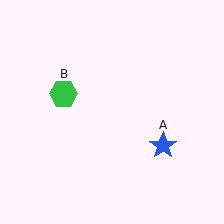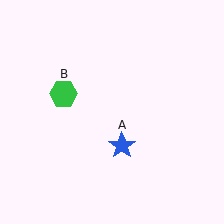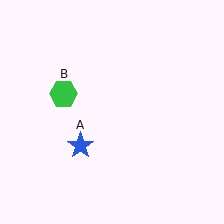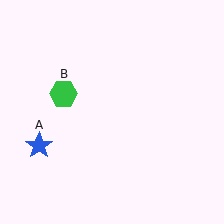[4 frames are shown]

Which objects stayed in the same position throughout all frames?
Green hexagon (object B) remained stationary.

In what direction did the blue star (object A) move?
The blue star (object A) moved left.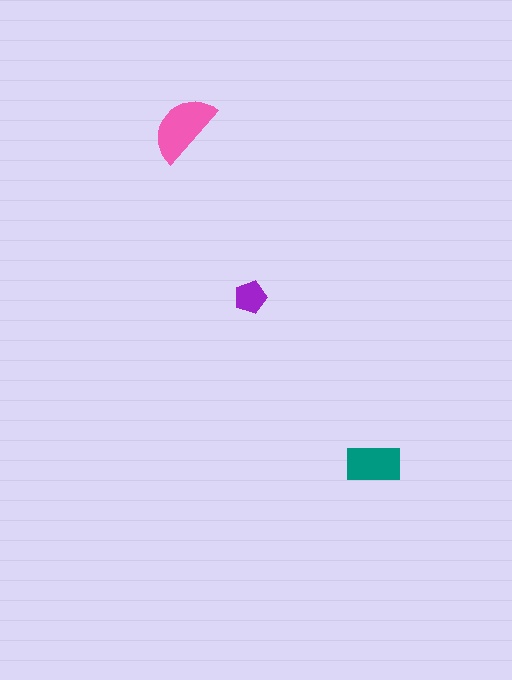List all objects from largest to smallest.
The pink semicircle, the teal rectangle, the purple pentagon.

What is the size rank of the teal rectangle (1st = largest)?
2nd.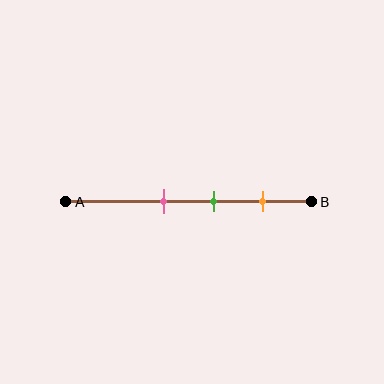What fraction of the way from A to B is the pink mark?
The pink mark is approximately 40% (0.4) of the way from A to B.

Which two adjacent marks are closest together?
The pink and green marks are the closest adjacent pair.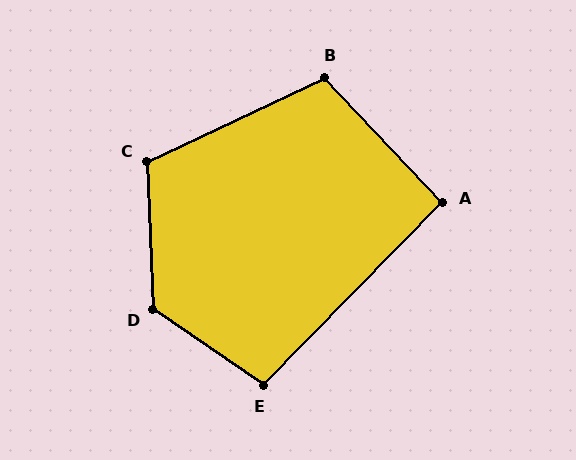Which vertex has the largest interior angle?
D, at approximately 127 degrees.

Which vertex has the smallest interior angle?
A, at approximately 92 degrees.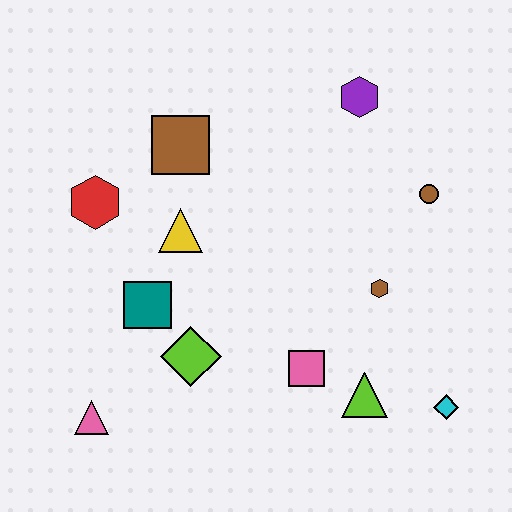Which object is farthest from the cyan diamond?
The red hexagon is farthest from the cyan diamond.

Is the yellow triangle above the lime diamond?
Yes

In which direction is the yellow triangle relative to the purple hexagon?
The yellow triangle is to the left of the purple hexagon.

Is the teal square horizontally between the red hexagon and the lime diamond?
Yes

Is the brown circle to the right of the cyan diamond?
No